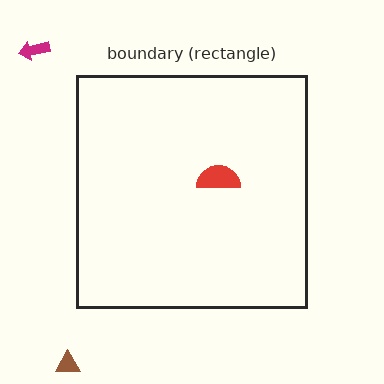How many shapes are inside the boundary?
1 inside, 2 outside.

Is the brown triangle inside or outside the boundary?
Outside.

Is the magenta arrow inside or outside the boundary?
Outside.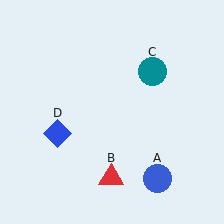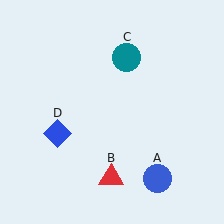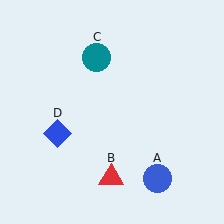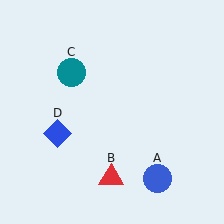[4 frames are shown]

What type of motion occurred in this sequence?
The teal circle (object C) rotated counterclockwise around the center of the scene.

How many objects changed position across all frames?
1 object changed position: teal circle (object C).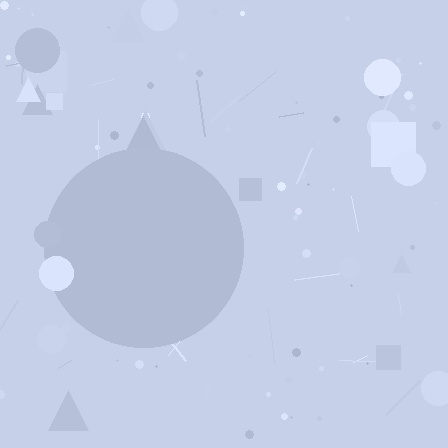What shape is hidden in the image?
A circle is hidden in the image.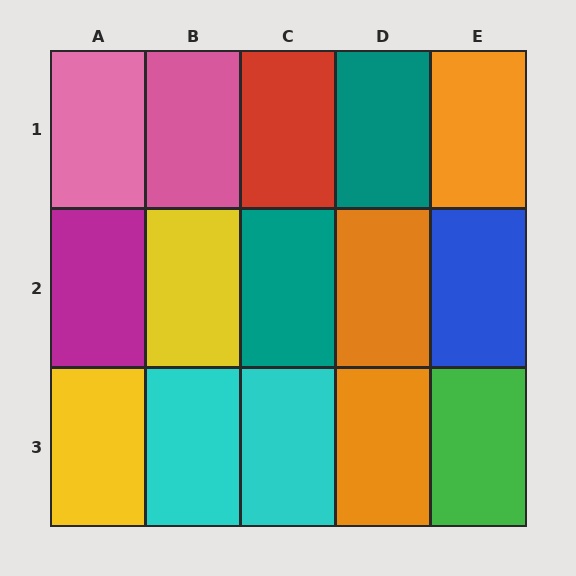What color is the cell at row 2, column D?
Orange.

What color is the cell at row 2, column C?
Teal.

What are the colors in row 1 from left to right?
Pink, pink, red, teal, orange.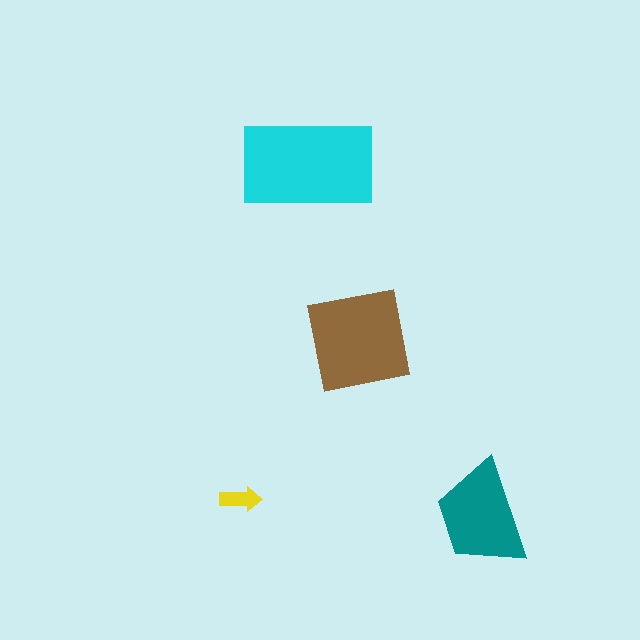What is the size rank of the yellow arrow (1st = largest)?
4th.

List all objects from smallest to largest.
The yellow arrow, the teal trapezoid, the brown square, the cyan rectangle.